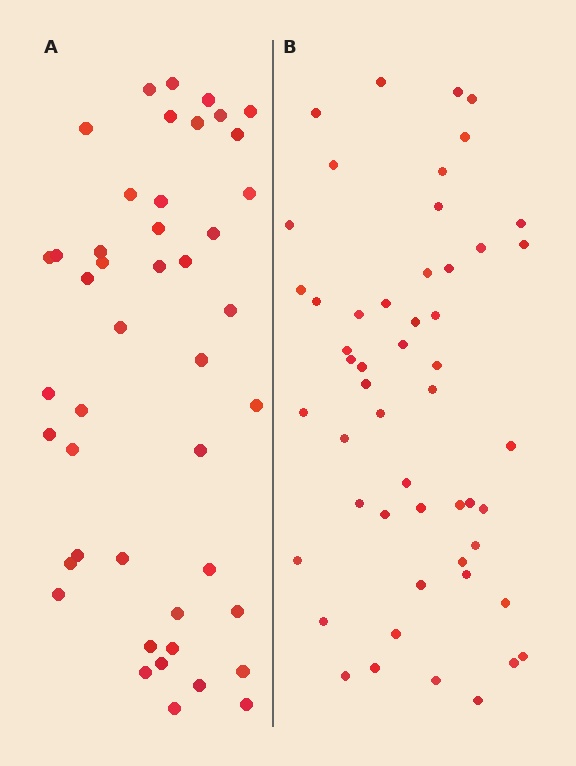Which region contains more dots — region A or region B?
Region B (the right region) has more dots.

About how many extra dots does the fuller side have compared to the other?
Region B has roughly 8 or so more dots than region A.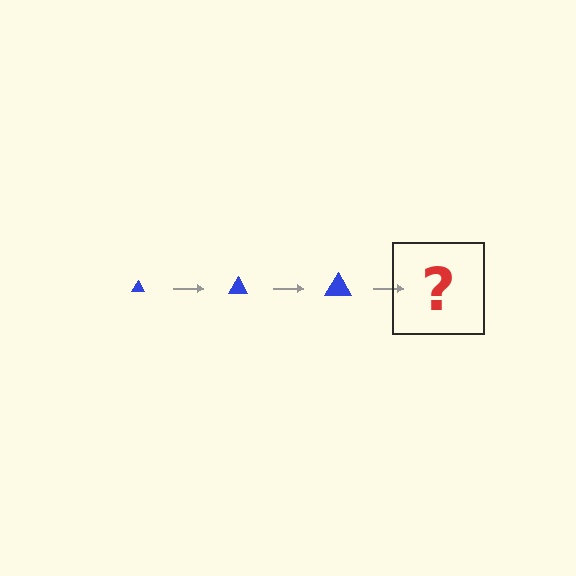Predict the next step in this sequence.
The next step is a blue triangle, larger than the previous one.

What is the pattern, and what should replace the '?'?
The pattern is that the triangle gets progressively larger each step. The '?' should be a blue triangle, larger than the previous one.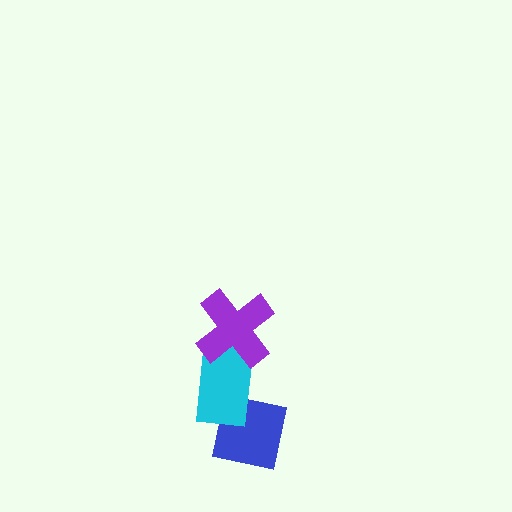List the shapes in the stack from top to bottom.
From top to bottom: the purple cross, the cyan rectangle, the blue square.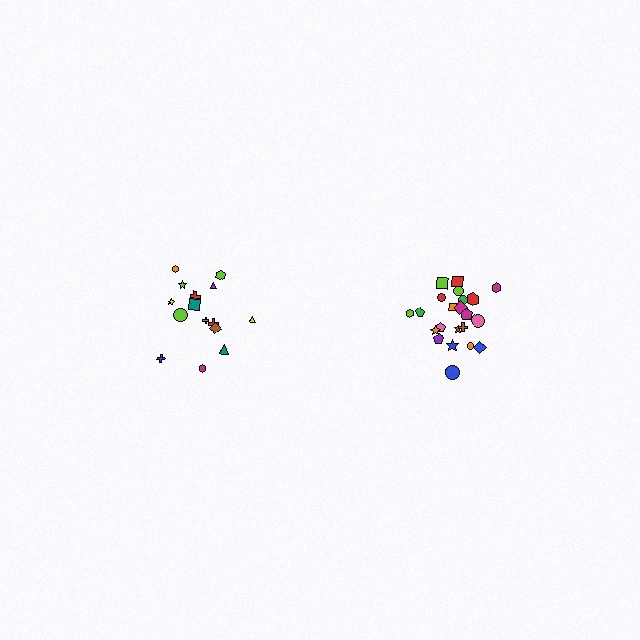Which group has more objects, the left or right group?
The right group.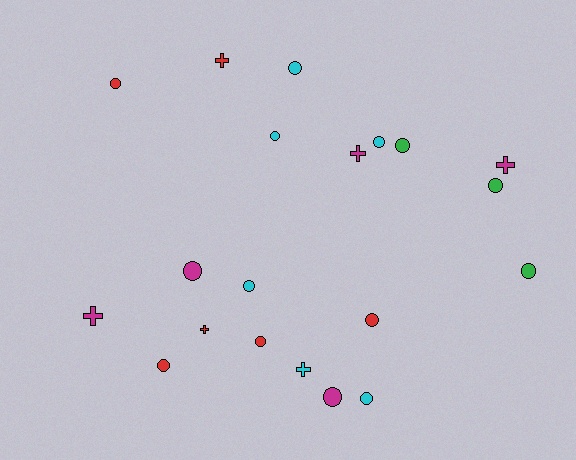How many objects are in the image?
There are 20 objects.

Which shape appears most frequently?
Circle, with 14 objects.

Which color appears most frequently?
Cyan, with 6 objects.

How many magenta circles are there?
There are 2 magenta circles.